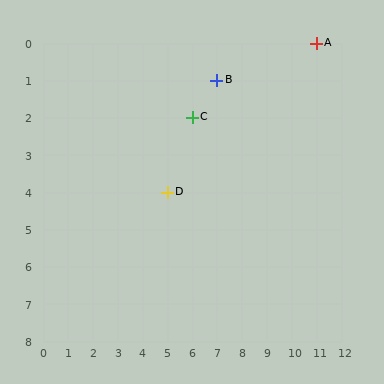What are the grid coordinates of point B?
Point B is at grid coordinates (7, 1).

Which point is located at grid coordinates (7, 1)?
Point B is at (7, 1).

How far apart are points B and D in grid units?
Points B and D are 2 columns and 3 rows apart (about 3.6 grid units diagonally).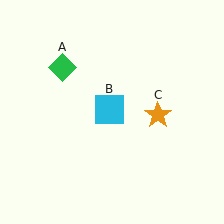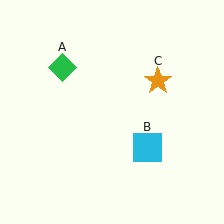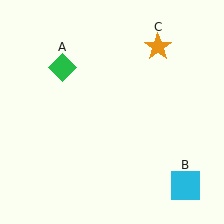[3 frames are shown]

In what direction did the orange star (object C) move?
The orange star (object C) moved up.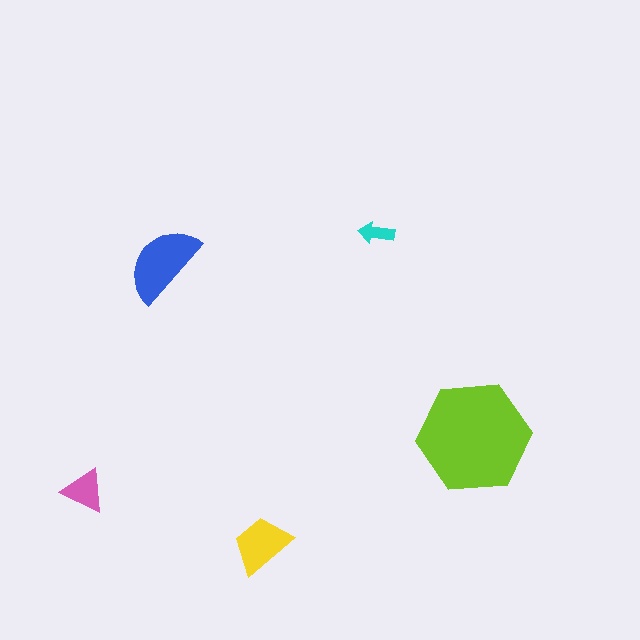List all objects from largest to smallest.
The lime hexagon, the blue semicircle, the yellow trapezoid, the pink triangle, the cyan arrow.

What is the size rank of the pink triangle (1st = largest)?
4th.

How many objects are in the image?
There are 5 objects in the image.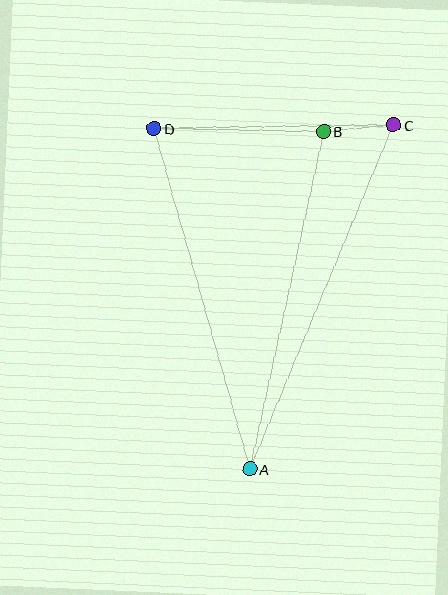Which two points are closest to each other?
Points B and C are closest to each other.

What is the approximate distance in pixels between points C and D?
The distance between C and D is approximately 240 pixels.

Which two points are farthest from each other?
Points A and C are farthest from each other.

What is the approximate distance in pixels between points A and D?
The distance between A and D is approximately 353 pixels.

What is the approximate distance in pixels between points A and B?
The distance between A and B is approximately 346 pixels.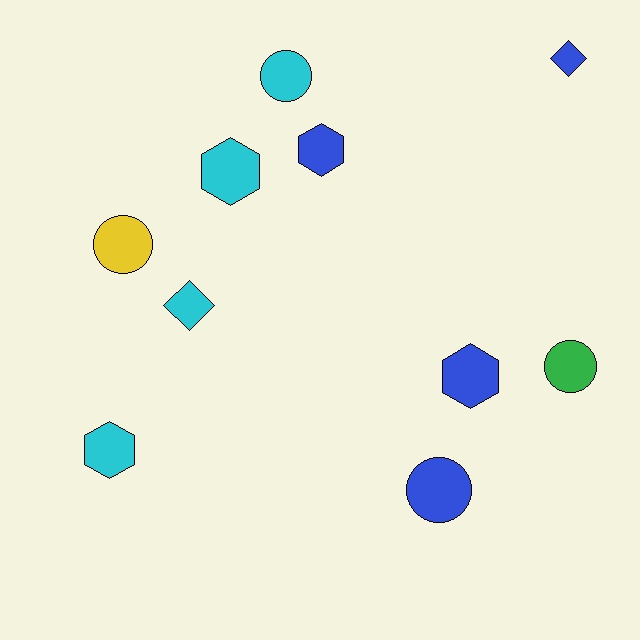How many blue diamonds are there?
There is 1 blue diamond.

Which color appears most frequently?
Cyan, with 4 objects.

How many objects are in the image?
There are 10 objects.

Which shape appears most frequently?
Circle, with 4 objects.